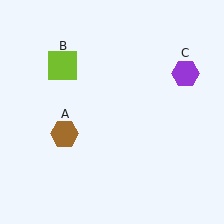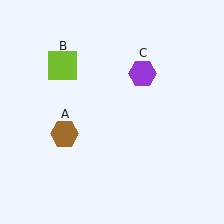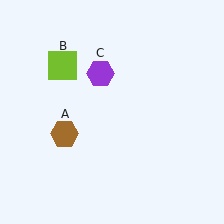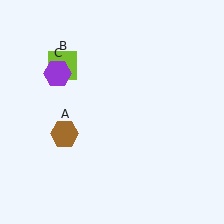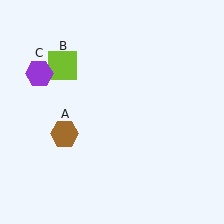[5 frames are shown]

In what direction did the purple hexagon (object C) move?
The purple hexagon (object C) moved left.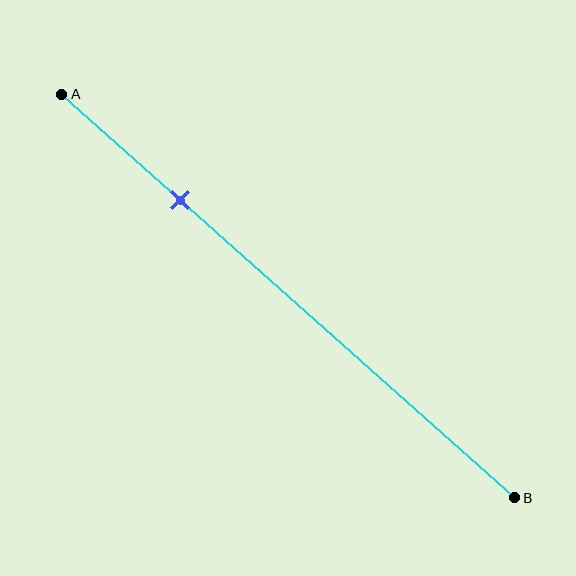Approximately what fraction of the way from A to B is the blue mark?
The blue mark is approximately 25% of the way from A to B.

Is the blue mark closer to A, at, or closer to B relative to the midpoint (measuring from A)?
The blue mark is closer to point A than the midpoint of segment AB.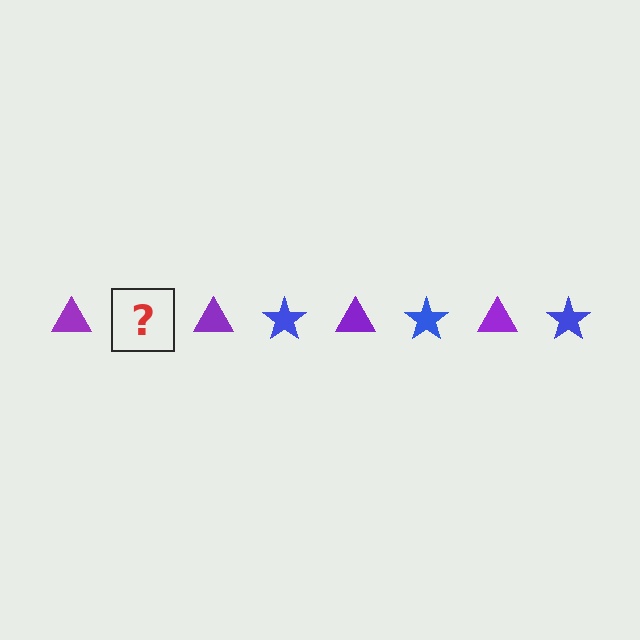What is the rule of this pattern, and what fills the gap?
The rule is that the pattern alternates between purple triangle and blue star. The gap should be filled with a blue star.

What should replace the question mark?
The question mark should be replaced with a blue star.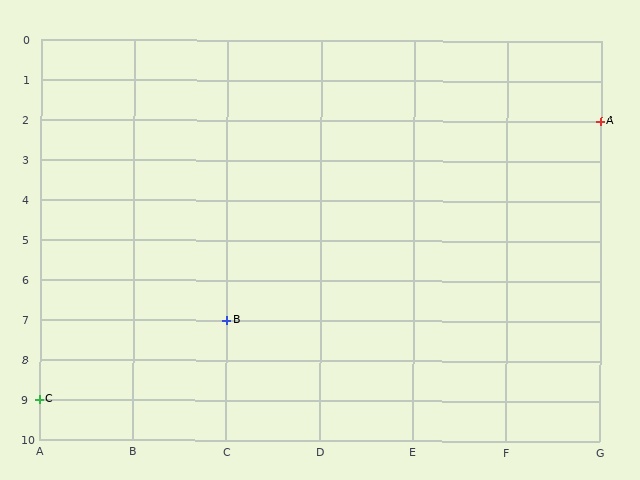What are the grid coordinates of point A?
Point A is at grid coordinates (G, 2).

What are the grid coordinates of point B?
Point B is at grid coordinates (C, 7).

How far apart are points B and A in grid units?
Points B and A are 4 columns and 5 rows apart (about 6.4 grid units diagonally).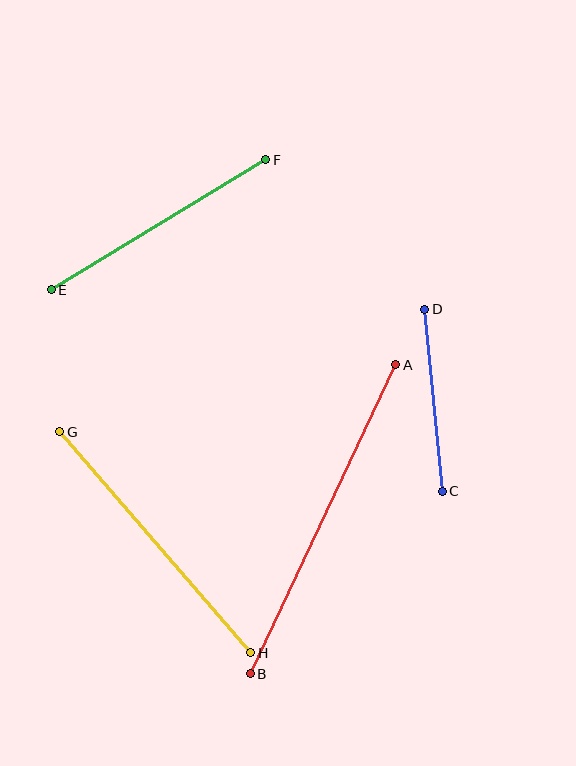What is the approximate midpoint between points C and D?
The midpoint is at approximately (433, 400) pixels.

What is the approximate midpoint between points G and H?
The midpoint is at approximately (155, 542) pixels.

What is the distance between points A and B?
The distance is approximately 341 pixels.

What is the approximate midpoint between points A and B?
The midpoint is at approximately (323, 519) pixels.